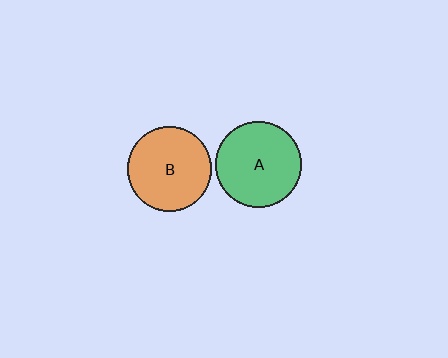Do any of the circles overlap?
No, none of the circles overlap.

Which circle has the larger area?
Circle A (green).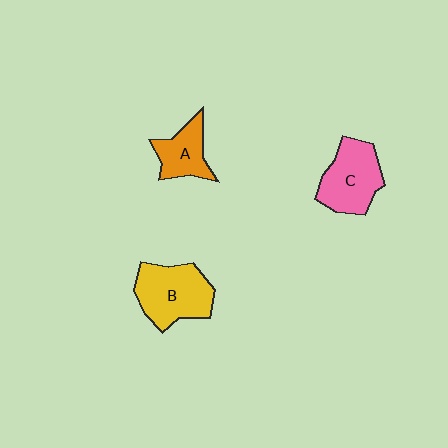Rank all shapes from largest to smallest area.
From largest to smallest: B (yellow), C (pink), A (orange).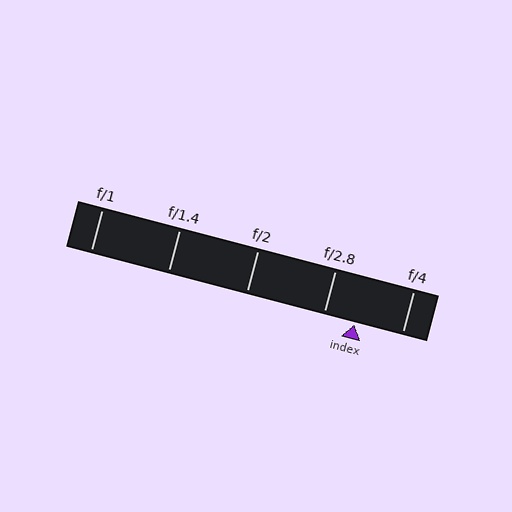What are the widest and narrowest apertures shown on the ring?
The widest aperture shown is f/1 and the narrowest is f/4.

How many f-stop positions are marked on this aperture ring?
There are 5 f-stop positions marked.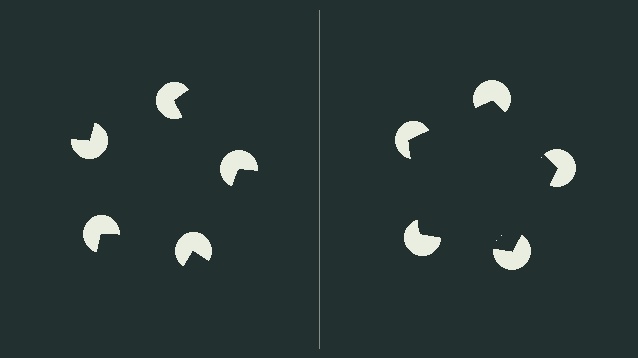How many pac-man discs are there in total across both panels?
10 — 5 on each side.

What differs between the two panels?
The pac-man discs are positioned identically on both sides; only the wedge orientations differ. On the right they align to a pentagon; on the left they are misaligned.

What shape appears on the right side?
An illusory pentagon.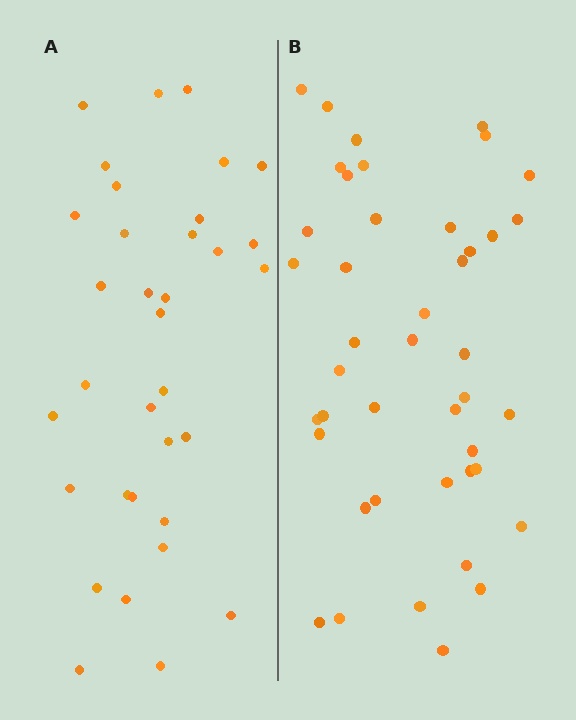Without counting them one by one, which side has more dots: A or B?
Region B (the right region) has more dots.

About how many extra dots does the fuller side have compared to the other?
Region B has roughly 8 or so more dots than region A.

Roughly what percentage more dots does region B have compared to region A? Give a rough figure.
About 25% more.